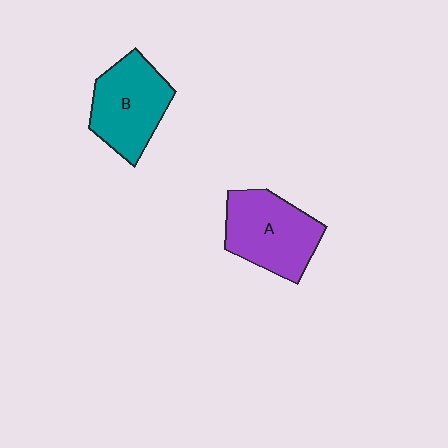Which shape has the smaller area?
Shape B (teal).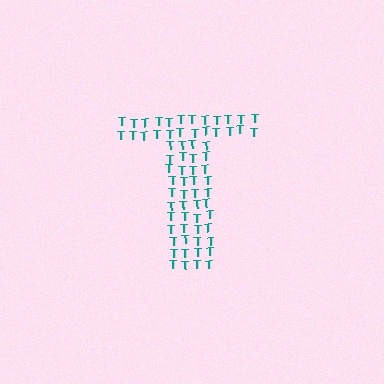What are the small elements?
The small elements are letter T's.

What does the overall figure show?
The overall figure shows the letter T.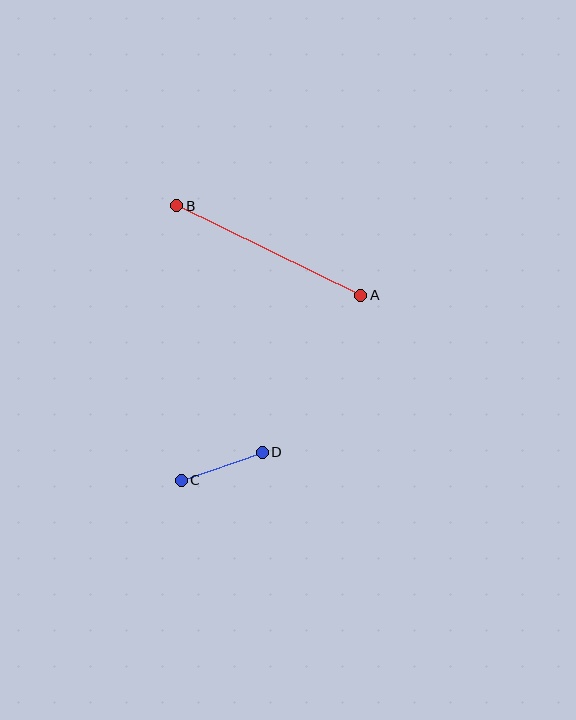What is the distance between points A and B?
The distance is approximately 205 pixels.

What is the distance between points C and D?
The distance is approximately 86 pixels.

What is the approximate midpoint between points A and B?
The midpoint is at approximately (269, 251) pixels.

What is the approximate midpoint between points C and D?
The midpoint is at approximately (222, 466) pixels.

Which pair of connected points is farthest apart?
Points A and B are farthest apart.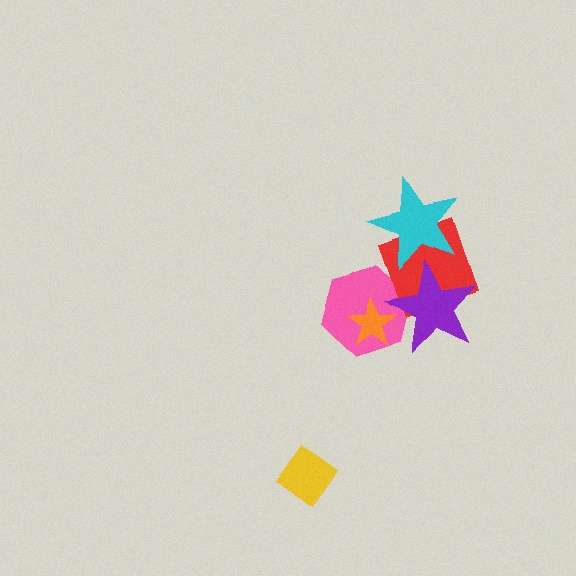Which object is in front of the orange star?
The purple star is in front of the orange star.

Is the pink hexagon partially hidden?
Yes, it is partially covered by another shape.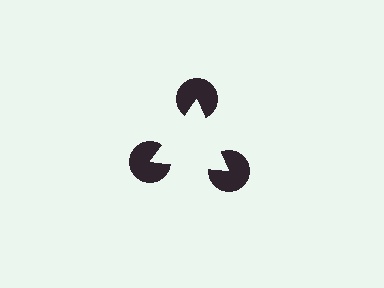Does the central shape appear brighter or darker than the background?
It typically appears slightly brighter than the background, even though no actual brightness change is drawn.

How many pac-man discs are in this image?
There are 3 — one at each vertex of the illusory triangle.